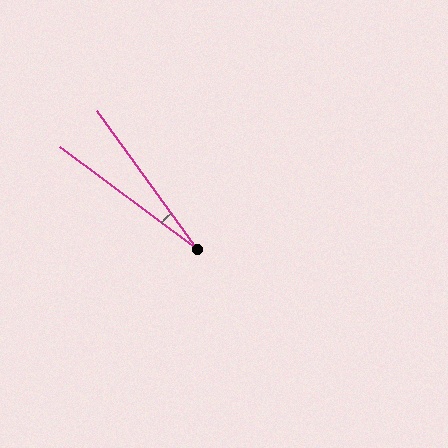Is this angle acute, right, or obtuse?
It is acute.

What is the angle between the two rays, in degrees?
Approximately 17 degrees.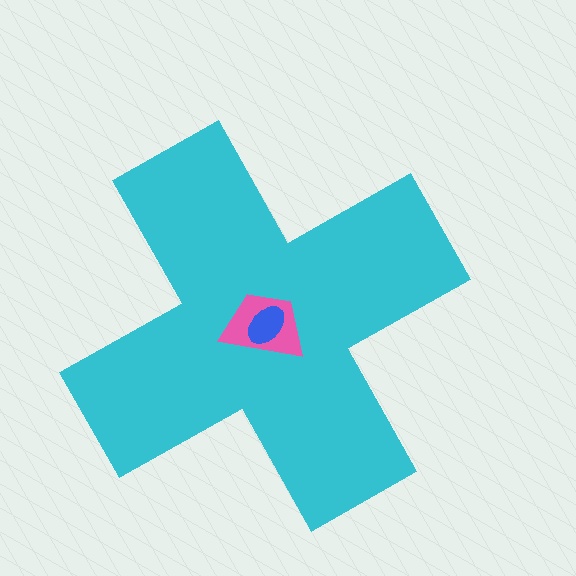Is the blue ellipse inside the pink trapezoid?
Yes.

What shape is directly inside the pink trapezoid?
The blue ellipse.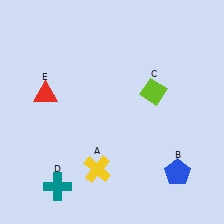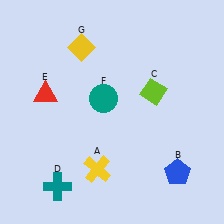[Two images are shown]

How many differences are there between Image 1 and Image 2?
There are 2 differences between the two images.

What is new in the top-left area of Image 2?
A teal circle (F) was added in the top-left area of Image 2.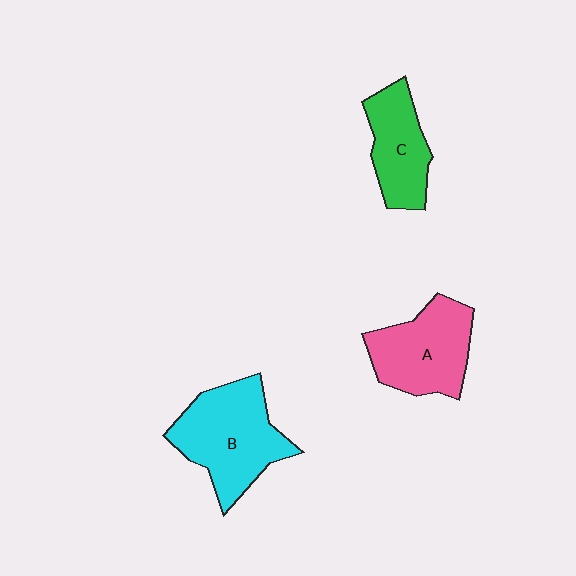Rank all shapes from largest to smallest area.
From largest to smallest: B (cyan), A (pink), C (green).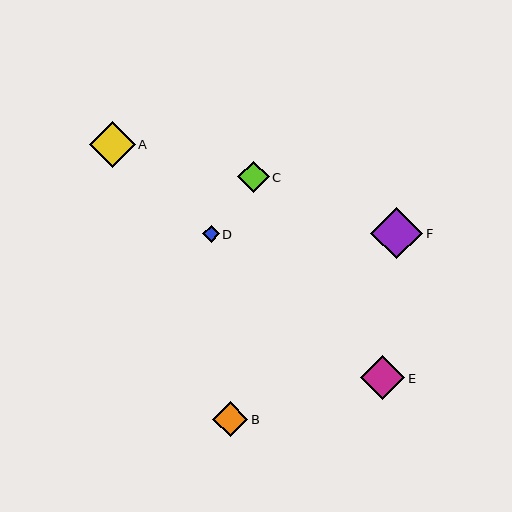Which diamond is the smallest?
Diamond D is the smallest with a size of approximately 17 pixels.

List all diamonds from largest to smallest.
From largest to smallest: F, A, E, B, C, D.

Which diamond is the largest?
Diamond F is the largest with a size of approximately 52 pixels.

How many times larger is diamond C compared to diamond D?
Diamond C is approximately 1.9 times the size of diamond D.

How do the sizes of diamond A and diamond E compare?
Diamond A and diamond E are approximately the same size.